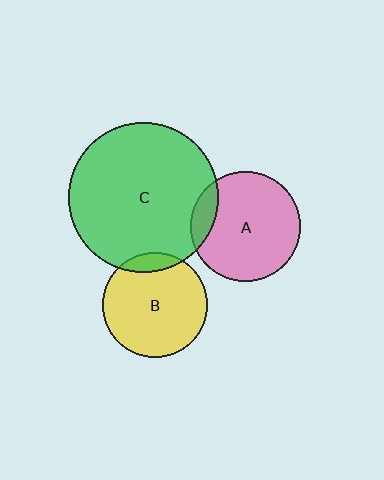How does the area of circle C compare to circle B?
Approximately 2.1 times.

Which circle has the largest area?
Circle C (green).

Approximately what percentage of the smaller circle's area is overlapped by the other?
Approximately 10%.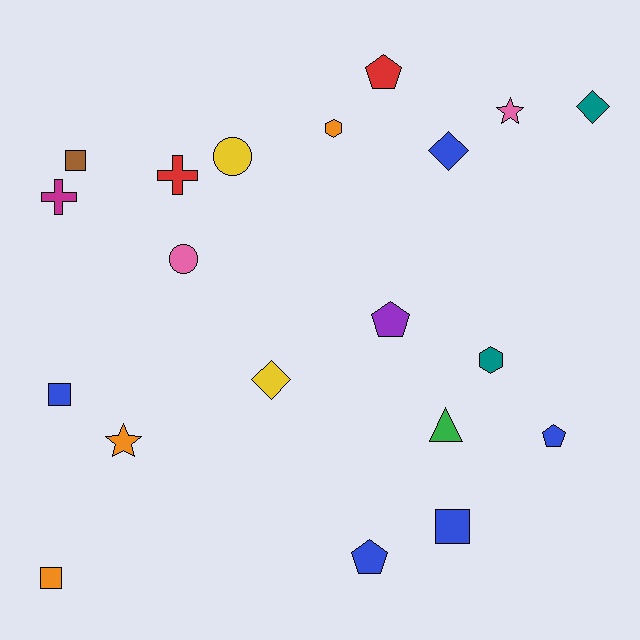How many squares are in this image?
There are 4 squares.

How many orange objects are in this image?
There are 3 orange objects.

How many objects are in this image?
There are 20 objects.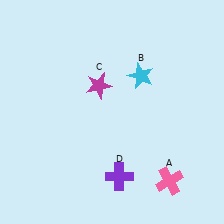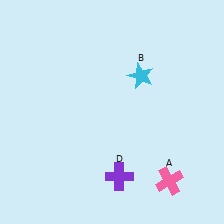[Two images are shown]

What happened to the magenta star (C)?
The magenta star (C) was removed in Image 2. It was in the top-left area of Image 1.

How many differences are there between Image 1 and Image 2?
There is 1 difference between the two images.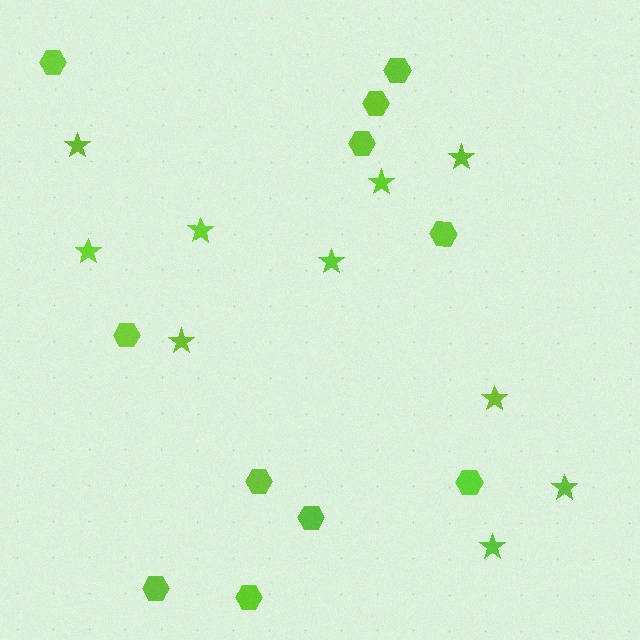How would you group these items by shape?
There are 2 groups: one group of stars (10) and one group of hexagons (11).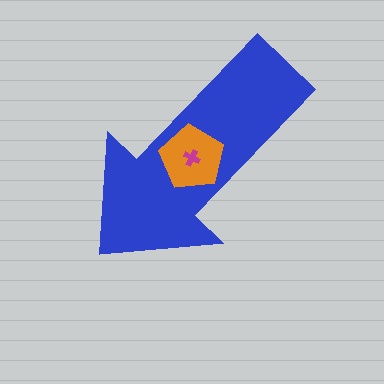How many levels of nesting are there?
3.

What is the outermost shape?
The blue arrow.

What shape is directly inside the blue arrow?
The orange pentagon.